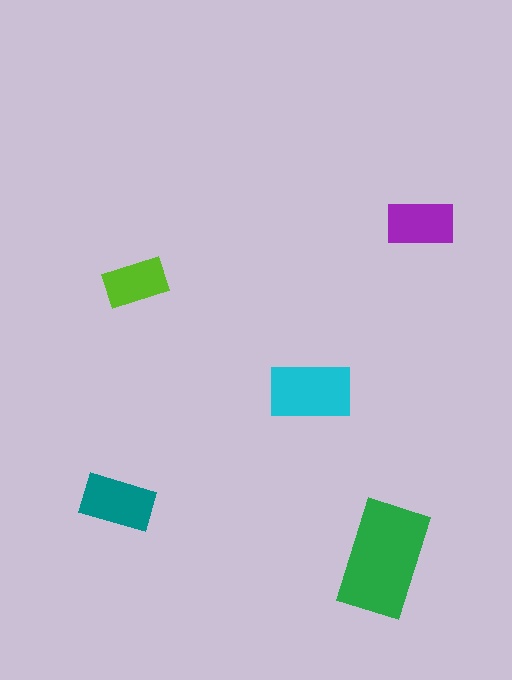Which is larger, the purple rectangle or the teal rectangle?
The teal one.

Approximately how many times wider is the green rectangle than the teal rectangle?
About 1.5 times wider.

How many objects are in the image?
There are 5 objects in the image.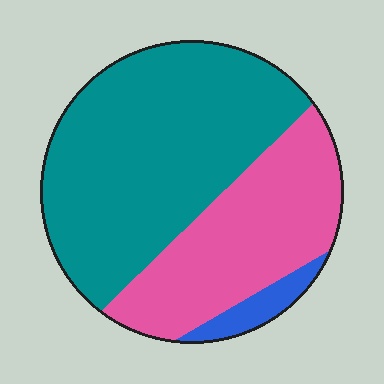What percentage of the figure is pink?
Pink covers about 35% of the figure.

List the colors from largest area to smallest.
From largest to smallest: teal, pink, blue.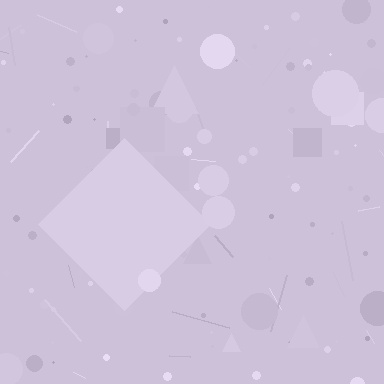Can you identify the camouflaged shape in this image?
The camouflaged shape is a diamond.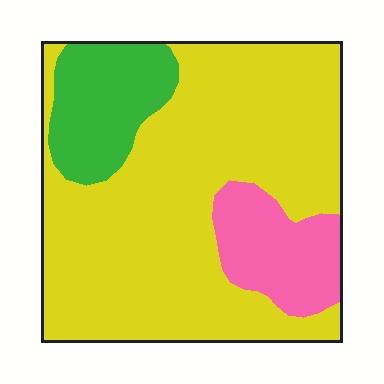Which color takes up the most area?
Yellow, at roughly 70%.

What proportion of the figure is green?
Green covers 15% of the figure.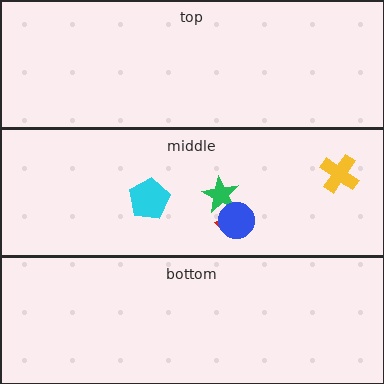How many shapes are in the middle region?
5.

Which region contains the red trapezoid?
The middle region.